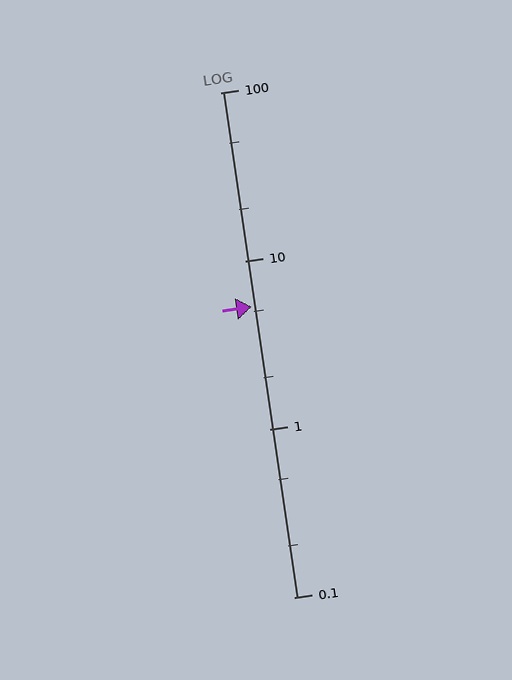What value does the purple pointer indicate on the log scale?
The pointer indicates approximately 5.3.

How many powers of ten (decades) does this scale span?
The scale spans 3 decades, from 0.1 to 100.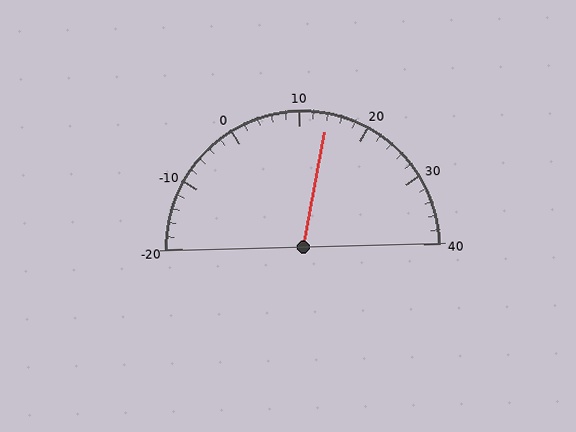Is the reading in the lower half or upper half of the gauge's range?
The reading is in the upper half of the range (-20 to 40).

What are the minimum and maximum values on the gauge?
The gauge ranges from -20 to 40.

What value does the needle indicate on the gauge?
The needle indicates approximately 14.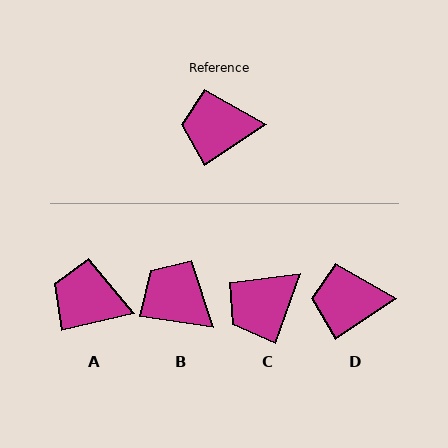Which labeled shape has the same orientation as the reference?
D.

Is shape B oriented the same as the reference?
No, it is off by about 43 degrees.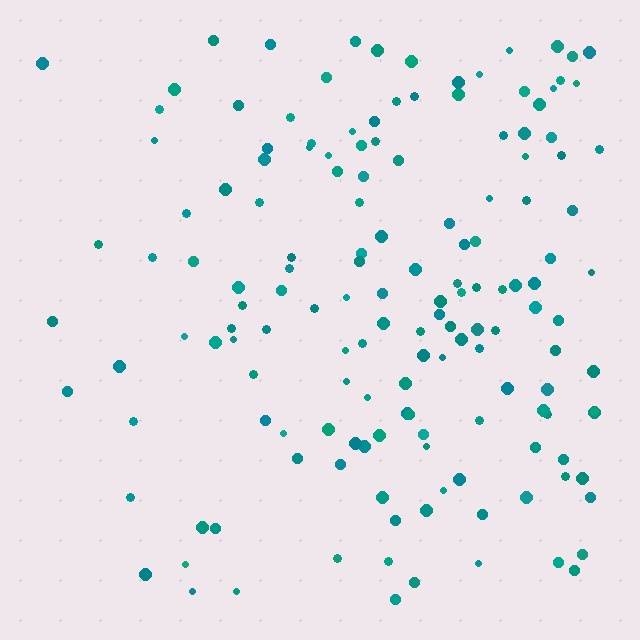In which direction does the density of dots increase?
From left to right, with the right side densest.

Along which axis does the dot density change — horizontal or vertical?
Horizontal.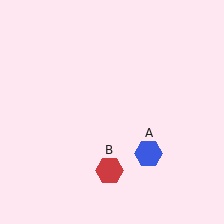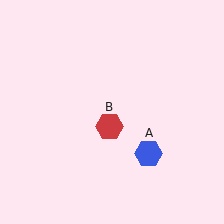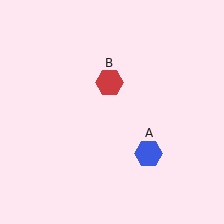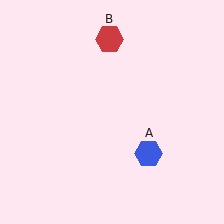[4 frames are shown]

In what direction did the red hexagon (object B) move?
The red hexagon (object B) moved up.